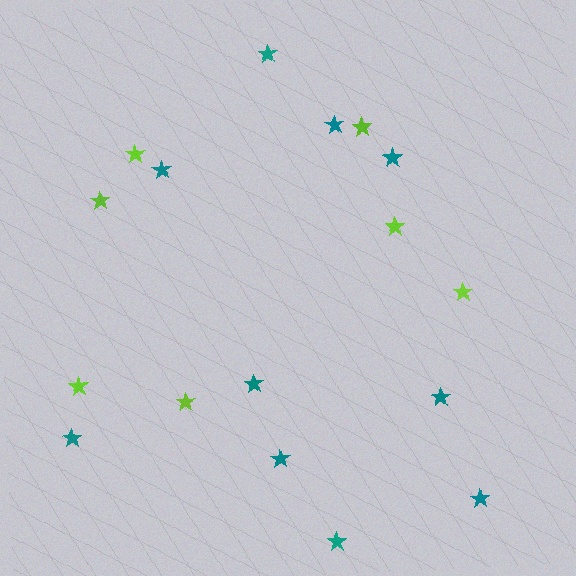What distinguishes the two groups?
There are 2 groups: one group of teal stars (10) and one group of lime stars (7).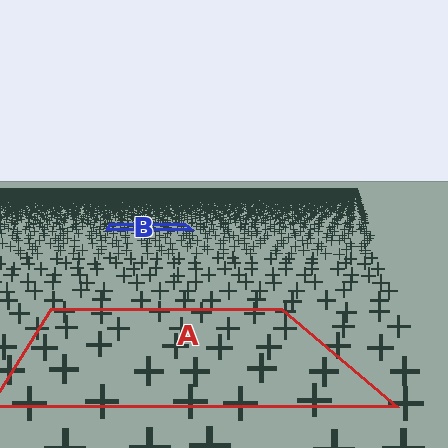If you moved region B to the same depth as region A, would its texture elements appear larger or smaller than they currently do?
They would appear larger. At a closer depth, the same texture elements are projected at a bigger on-screen size.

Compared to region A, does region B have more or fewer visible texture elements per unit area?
Region B has more texture elements per unit area — they are packed more densely because it is farther away.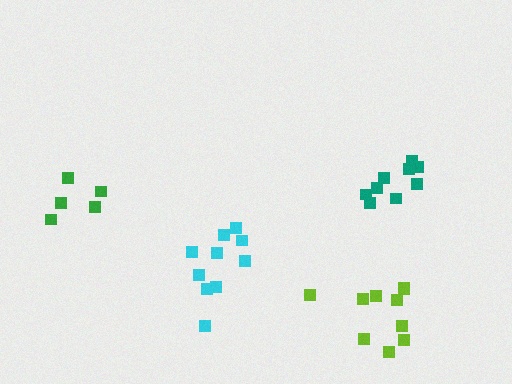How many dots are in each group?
Group 1: 9 dots, Group 2: 5 dots, Group 3: 10 dots, Group 4: 10 dots (34 total).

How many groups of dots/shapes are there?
There are 4 groups.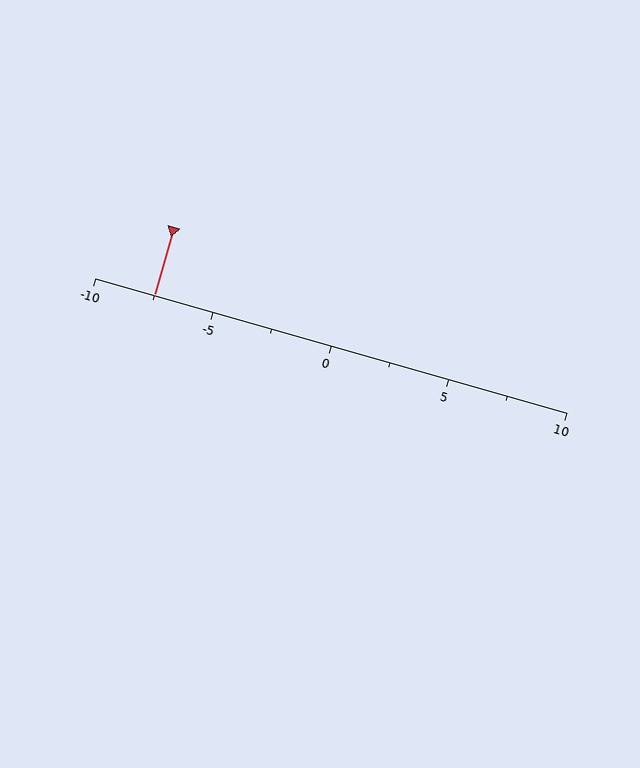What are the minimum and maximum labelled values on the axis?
The axis runs from -10 to 10.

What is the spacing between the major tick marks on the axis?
The major ticks are spaced 5 apart.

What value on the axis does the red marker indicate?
The marker indicates approximately -7.5.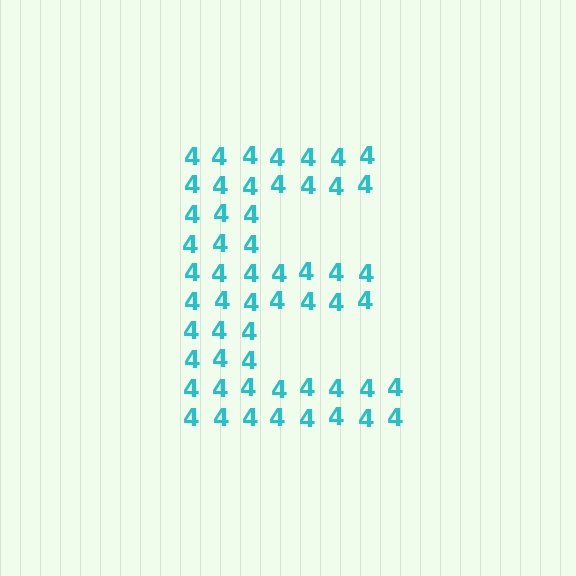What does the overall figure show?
The overall figure shows the letter E.